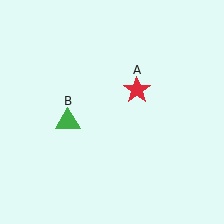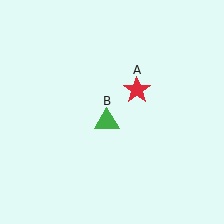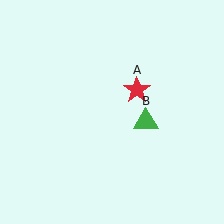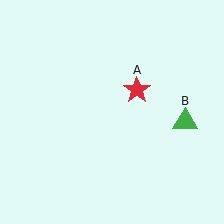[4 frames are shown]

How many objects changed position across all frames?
1 object changed position: green triangle (object B).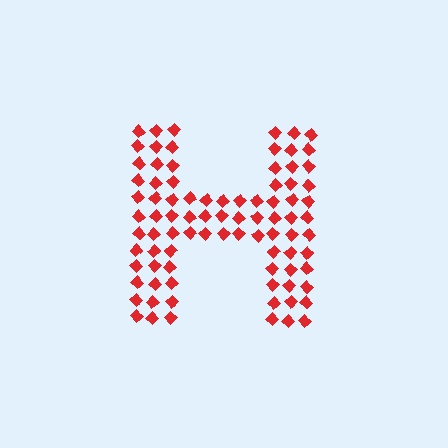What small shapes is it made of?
It is made of small diamonds.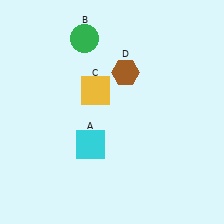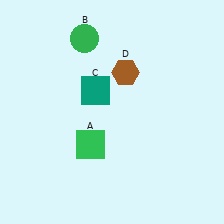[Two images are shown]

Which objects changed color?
A changed from cyan to green. C changed from yellow to teal.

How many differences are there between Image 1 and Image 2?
There are 2 differences between the two images.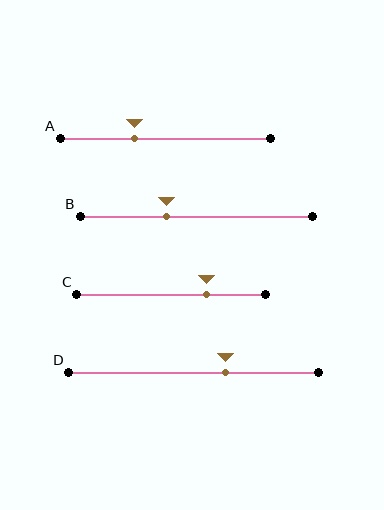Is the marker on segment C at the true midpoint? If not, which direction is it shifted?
No, the marker on segment C is shifted to the right by about 18% of the segment length.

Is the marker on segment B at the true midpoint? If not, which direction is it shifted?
No, the marker on segment B is shifted to the left by about 13% of the segment length.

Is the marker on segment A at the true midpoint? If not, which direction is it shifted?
No, the marker on segment A is shifted to the left by about 15% of the segment length.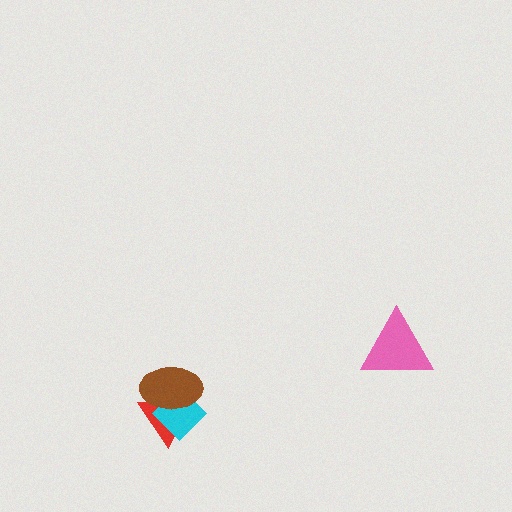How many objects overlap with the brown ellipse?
2 objects overlap with the brown ellipse.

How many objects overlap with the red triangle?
2 objects overlap with the red triangle.